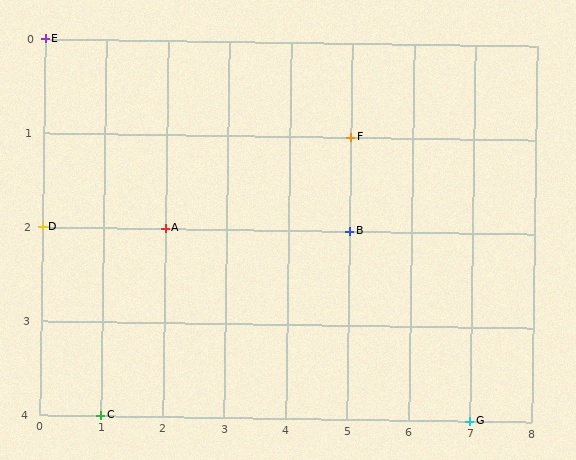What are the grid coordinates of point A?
Point A is at grid coordinates (2, 2).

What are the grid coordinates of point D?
Point D is at grid coordinates (0, 2).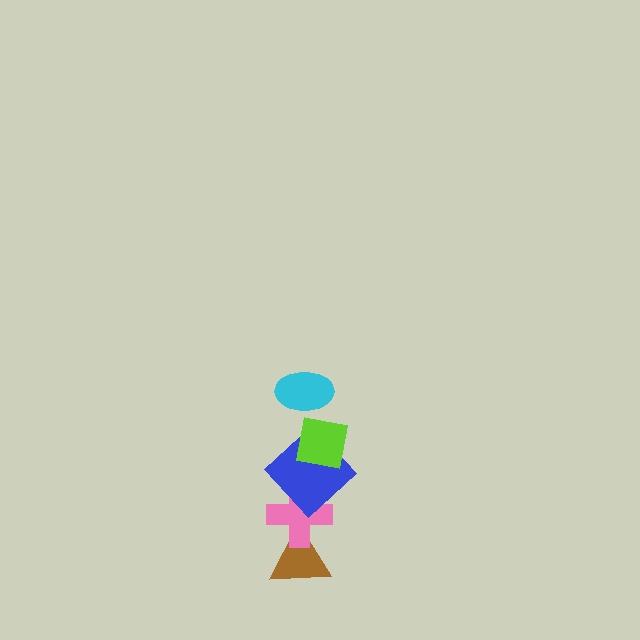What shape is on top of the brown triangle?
The pink cross is on top of the brown triangle.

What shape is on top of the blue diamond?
The lime square is on top of the blue diamond.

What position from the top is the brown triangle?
The brown triangle is 5th from the top.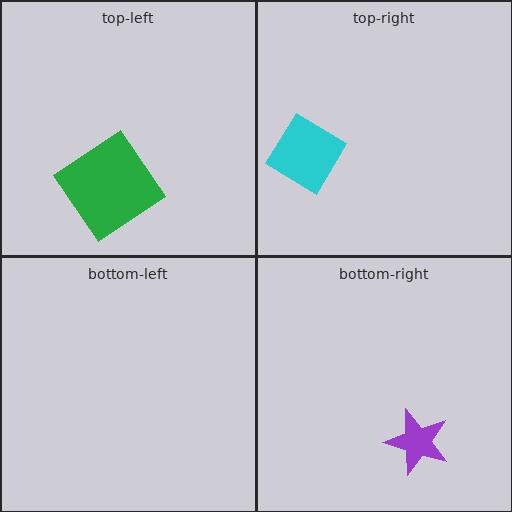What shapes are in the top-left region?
The green diamond.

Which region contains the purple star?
The bottom-right region.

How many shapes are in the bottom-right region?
1.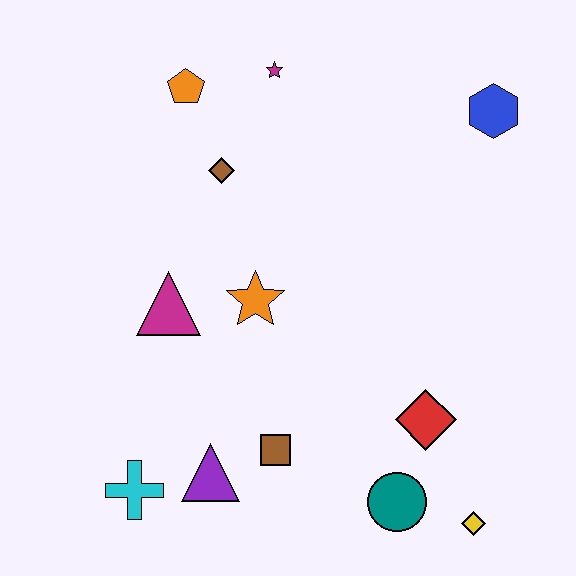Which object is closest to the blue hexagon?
The magenta star is closest to the blue hexagon.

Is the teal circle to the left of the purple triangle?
No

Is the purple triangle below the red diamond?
Yes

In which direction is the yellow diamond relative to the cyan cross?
The yellow diamond is to the right of the cyan cross.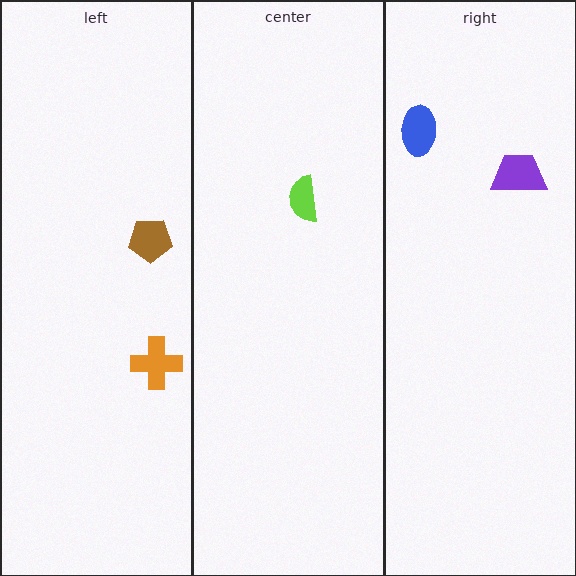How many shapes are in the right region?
2.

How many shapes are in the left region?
2.